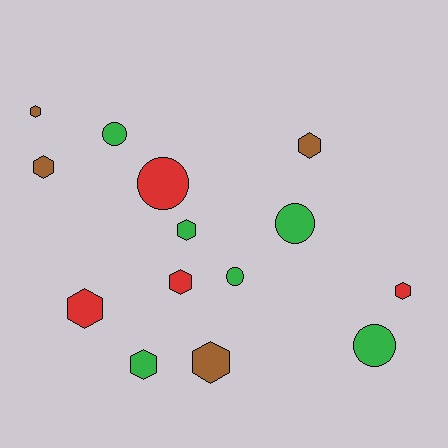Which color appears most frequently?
Green, with 6 objects.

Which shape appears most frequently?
Hexagon, with 9 objects.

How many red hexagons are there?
There are 3 red hexagons.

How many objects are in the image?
There are 14 objects.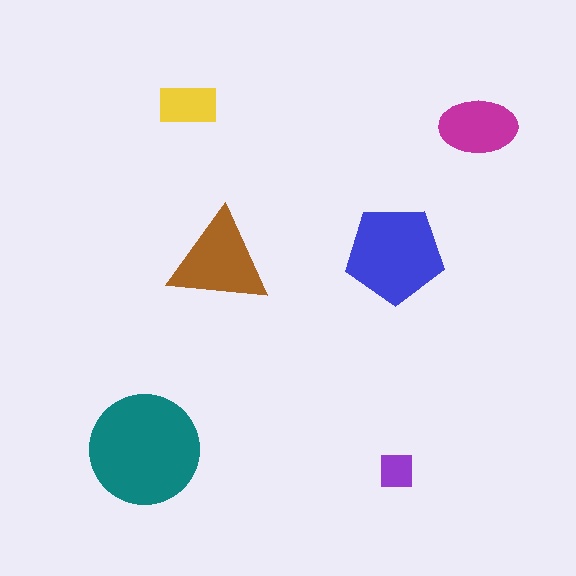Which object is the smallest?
The purple square.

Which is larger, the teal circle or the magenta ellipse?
The teal circle.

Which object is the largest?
The teal circle.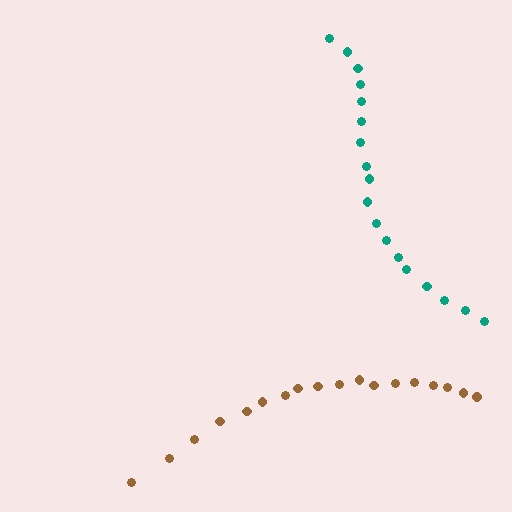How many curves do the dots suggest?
There are 2 distinct paths.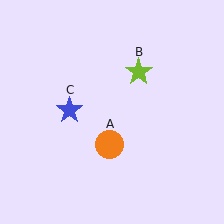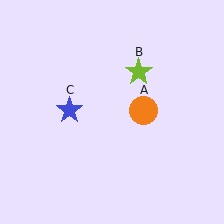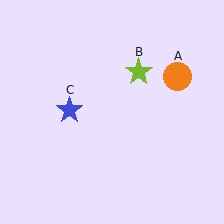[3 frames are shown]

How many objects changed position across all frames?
1 object changed position: orange circle (object A).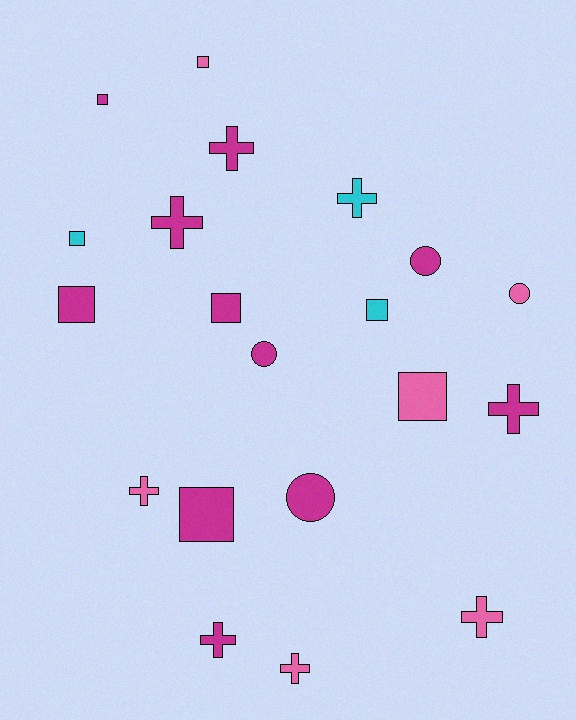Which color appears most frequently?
Magenta, with 11 objects.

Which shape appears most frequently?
Square, with 8 objects.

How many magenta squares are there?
There are 4 magenta squares.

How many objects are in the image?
There are 20 objects.